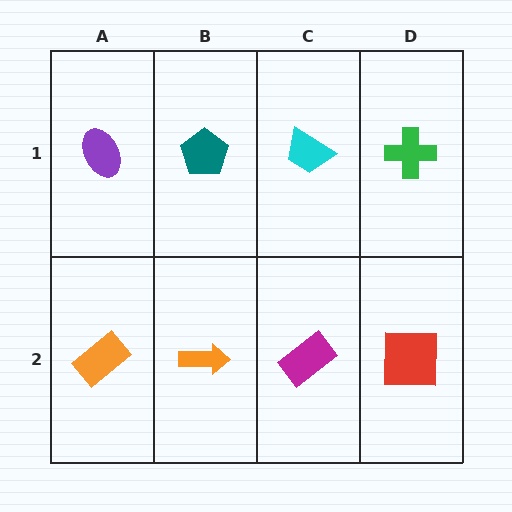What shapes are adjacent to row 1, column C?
A magenta rectangle (row 2, column C), a teal pentagon (row 1, column B), a green cross (row 1, column D).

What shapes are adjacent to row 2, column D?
A green cross (row 1, column D), a magenta rectangle (row 2, column C).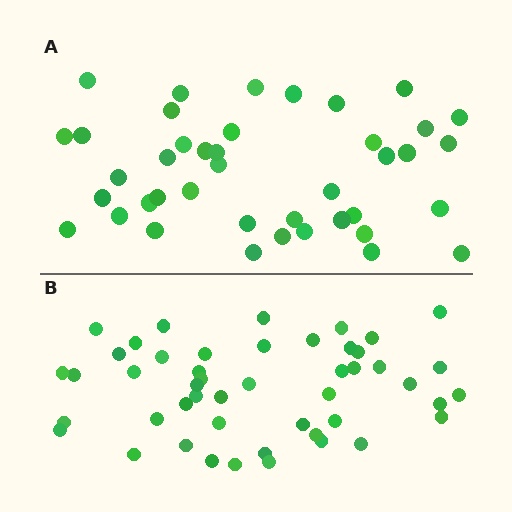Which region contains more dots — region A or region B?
Region B (the bottom region) has more dots.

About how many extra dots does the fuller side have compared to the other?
Region B has roughly 8 or so more dots than region A.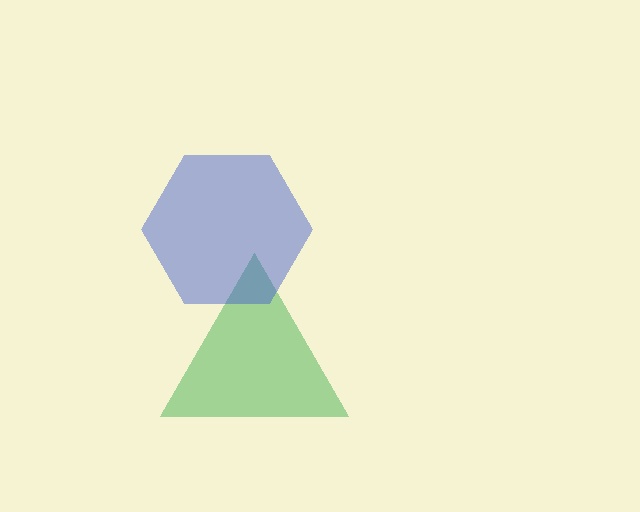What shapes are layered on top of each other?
The layered shapes are: a green triangle, a blue hexagon.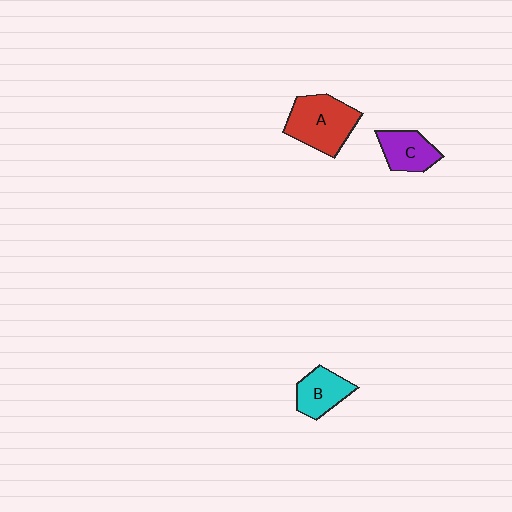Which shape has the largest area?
Shape A (red).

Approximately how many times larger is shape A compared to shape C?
Approximately 1.6 times.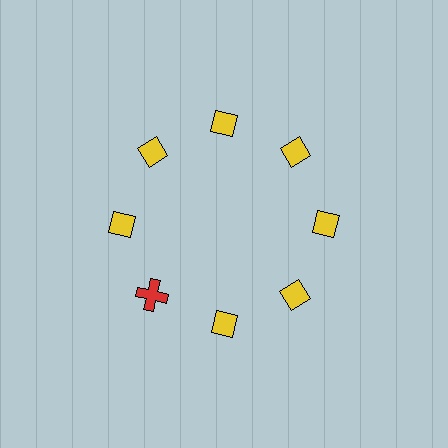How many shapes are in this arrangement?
There are 8 shapes arranged in a ring pattern.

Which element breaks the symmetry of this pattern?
The red cross at roughly the 8 o'clock position breaks the symmetry. All other shapes are yellow diamonds.